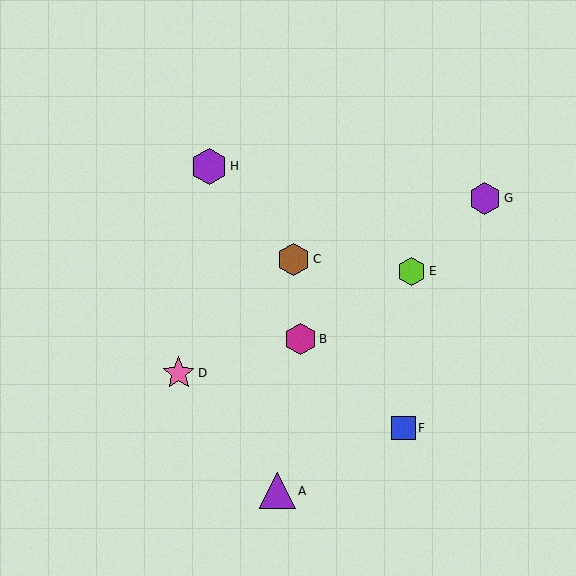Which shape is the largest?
The purple hexagon (labeled H) is the largest.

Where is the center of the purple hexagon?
The center of the purple hexagon is at (485, 198).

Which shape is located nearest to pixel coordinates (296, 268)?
The brown hexagon (labeled C) at (294, 259) is nearest to that location.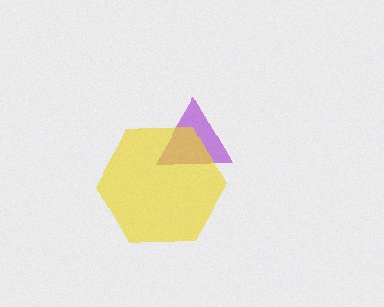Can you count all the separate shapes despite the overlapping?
Yes, there are 2 separate shapes.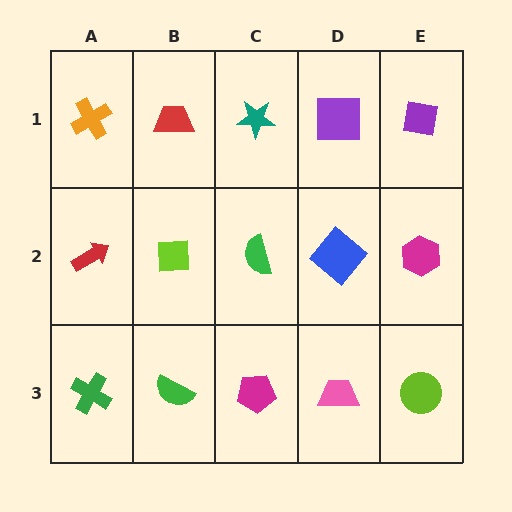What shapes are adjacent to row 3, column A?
A red arrow (row 2, column A), a green semicircle (row 3, column B).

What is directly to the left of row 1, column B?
An orange cross.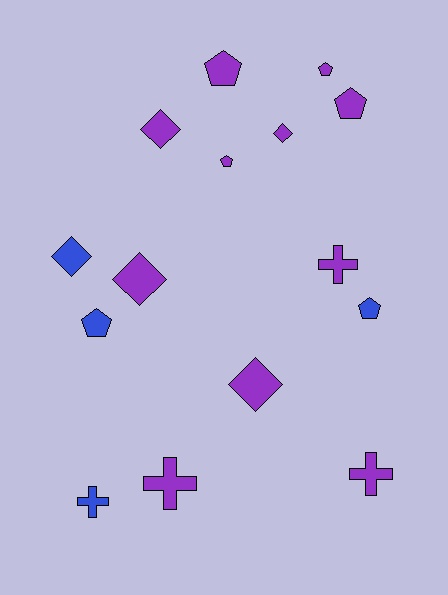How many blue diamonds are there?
There is 1 blue diamond.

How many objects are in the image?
There are 15 objects.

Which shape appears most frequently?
Pentagon, with 6 objects.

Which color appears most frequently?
Purple, with 11 objects.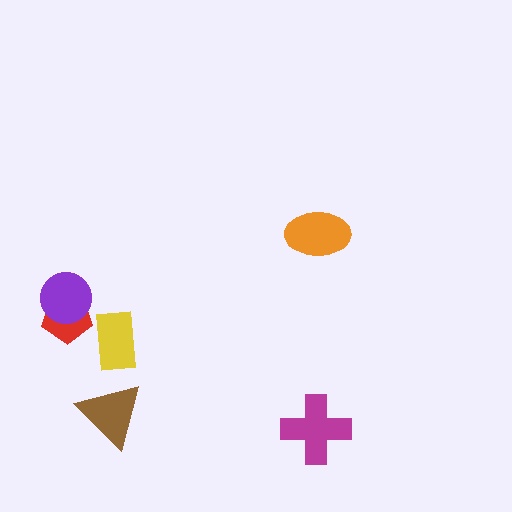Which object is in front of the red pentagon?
The purple circle is in front of the red pentagon.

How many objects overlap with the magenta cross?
0 objects overlap with the magenta cross.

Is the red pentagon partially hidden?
Yes, it is partially covered by another shape.